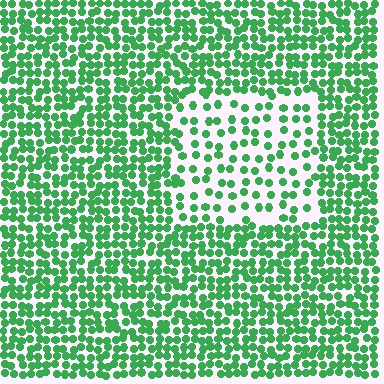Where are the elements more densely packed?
The elements are more densely packed outside the rectangle boundary.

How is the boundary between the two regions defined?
The boundary is defined by a change in element density (approximately 2.1x ratio). All elements are the same color, size, and shape.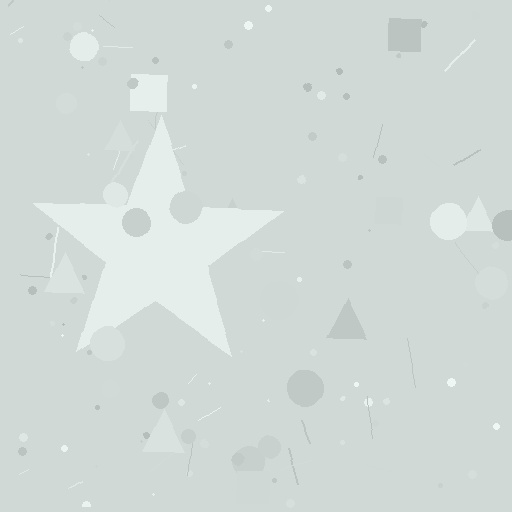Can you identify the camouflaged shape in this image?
The camouflaged shape is a star.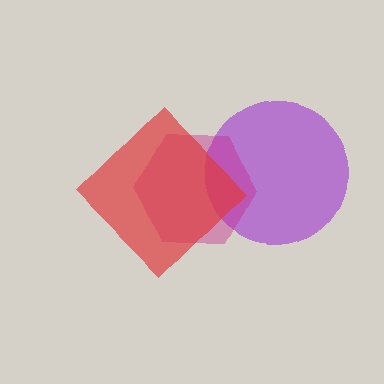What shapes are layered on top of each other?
The layered shapes are: a purple circle, a magenta hexagon, a red diamond.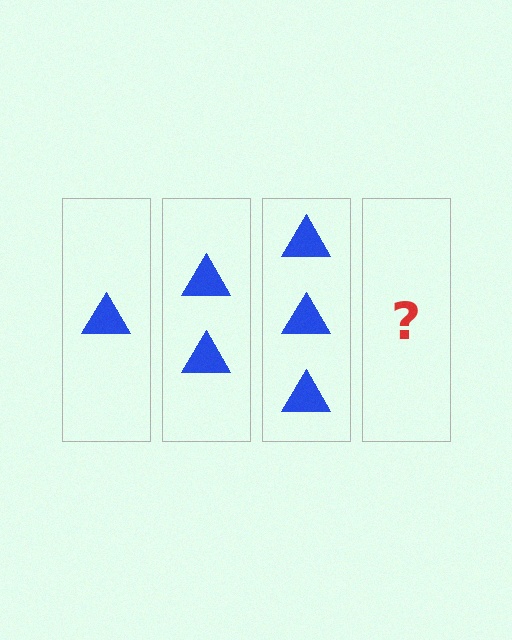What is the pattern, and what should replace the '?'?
The pattern is that each step adds one more triangle. The '?' should be 4 triangles.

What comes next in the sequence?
The next element should be 4 triangles.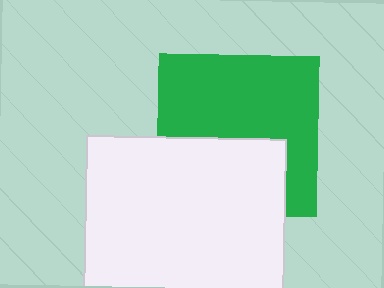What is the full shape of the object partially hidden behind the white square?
The partially hidden object is a green square.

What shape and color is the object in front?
The object in front is a white square.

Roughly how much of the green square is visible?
About half of it is visible (roughly 61%).